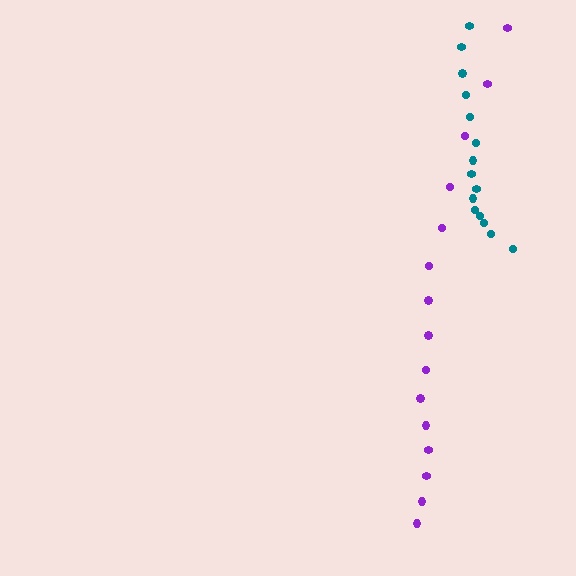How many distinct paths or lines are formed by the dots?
There are 2 distinct paths.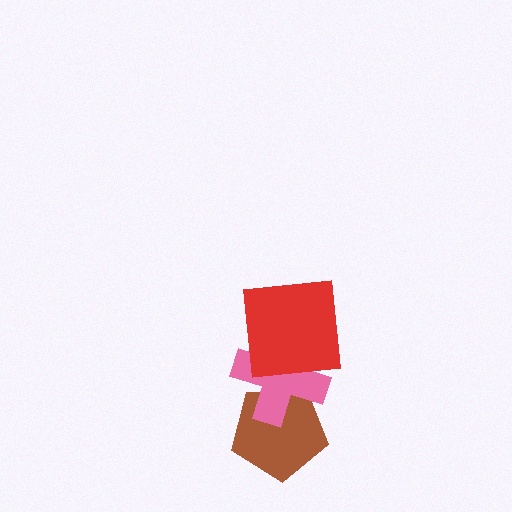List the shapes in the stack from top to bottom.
From top to bottom: the red square, the pink cross, the brown pentagon.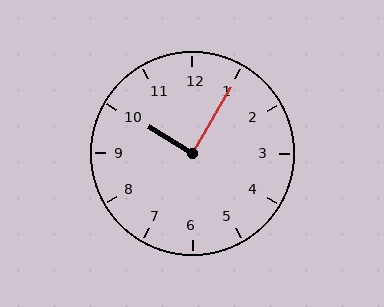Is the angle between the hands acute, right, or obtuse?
It is right.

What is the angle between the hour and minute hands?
Approximately 88 degrees.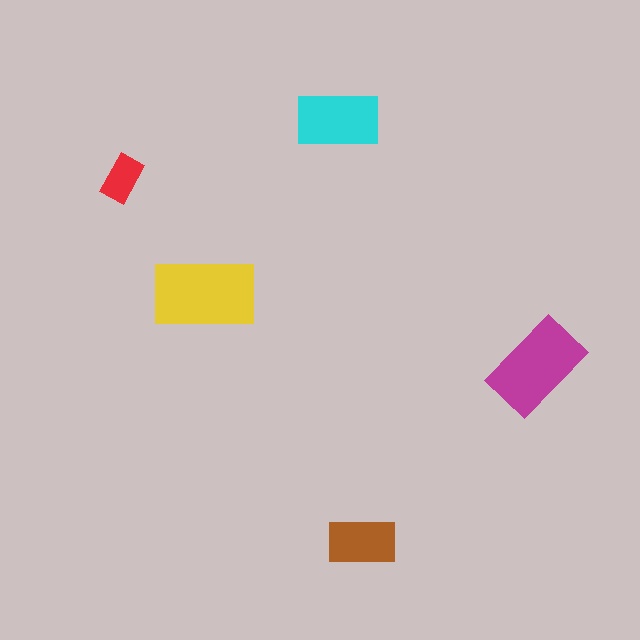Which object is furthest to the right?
The magenta rectangle is rightmost.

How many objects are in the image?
There are 5 objects in the image.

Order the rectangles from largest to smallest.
the yellow one, the magenta one, the cyan one, the brown one, the red one.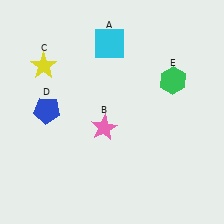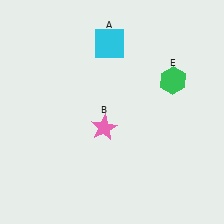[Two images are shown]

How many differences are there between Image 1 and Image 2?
There are 2 differences between the two images.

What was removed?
The blue pentagon (D), the yellow star (C) were removed in Image 2.